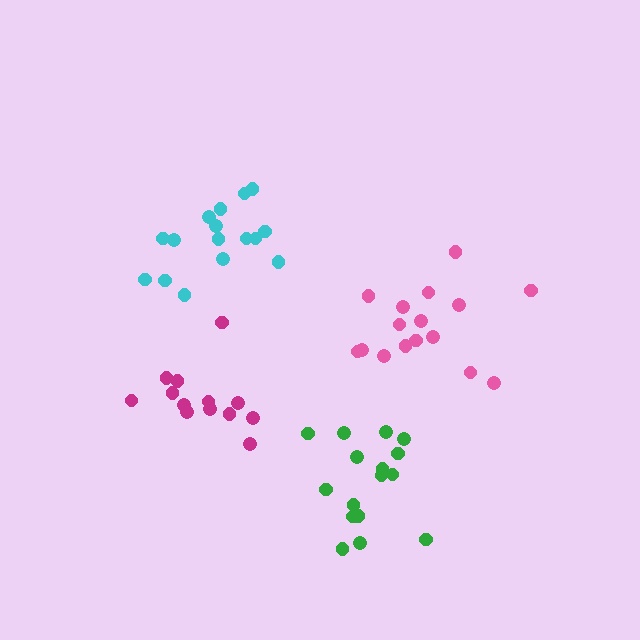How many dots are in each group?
Group 1: 16 dots, Group 2: 13 dots, Group 3: 16 dots, Group 4: 16 dots (61 total).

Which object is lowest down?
The green cluster is bottommost.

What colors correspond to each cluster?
The clusters are colored: pink, magenta, cyan, green.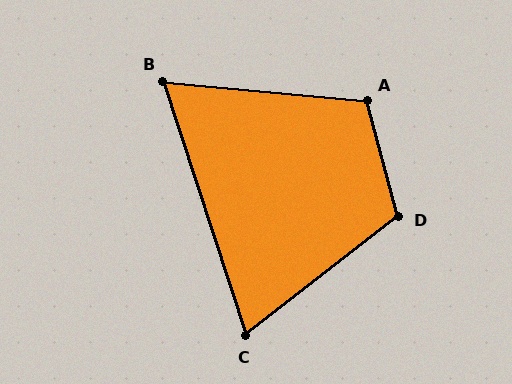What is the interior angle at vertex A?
Approximately 110 degrees (obtuse).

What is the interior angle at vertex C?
Approximately 70 degrees (acute).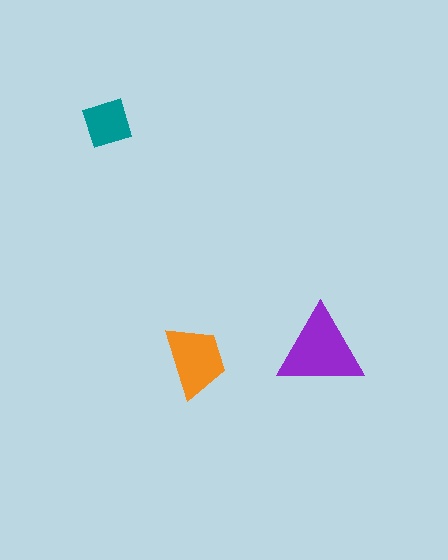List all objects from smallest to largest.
The teal diamond, the orange trapezoid, the purple triangle.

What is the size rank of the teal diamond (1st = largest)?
3rd.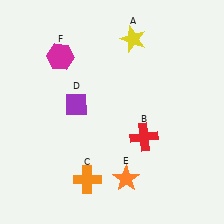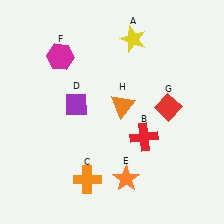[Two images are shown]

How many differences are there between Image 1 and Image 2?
There are 2 differences between the two images.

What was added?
A red diamond (G), an orange triangle (H) were added in Image 2.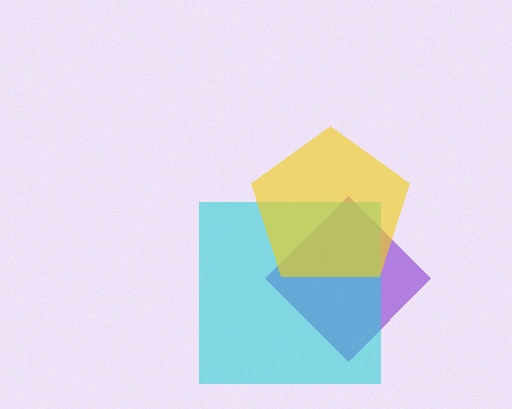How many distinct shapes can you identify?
There are 3 distinct shapes: a purple diamond, a cyan square, a yellow pentagon.